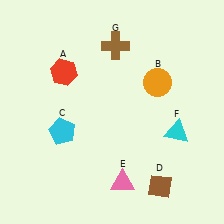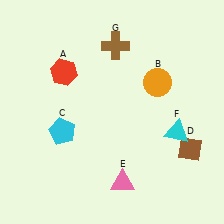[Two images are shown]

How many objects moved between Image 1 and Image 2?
1 object moved between the two images.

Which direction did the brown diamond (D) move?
The brown diamond (D) moved up.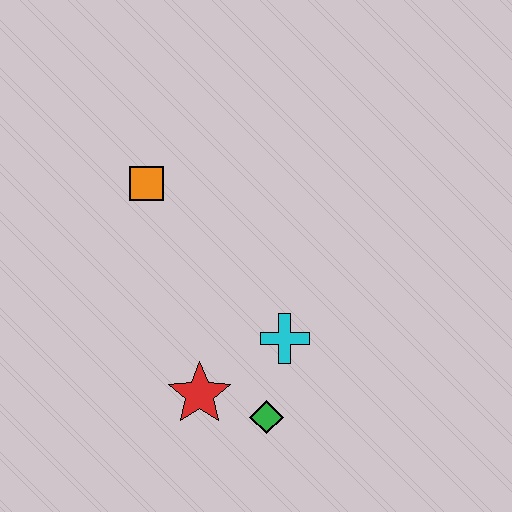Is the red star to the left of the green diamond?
Yes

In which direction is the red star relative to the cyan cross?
The red star is to the left of the cyan cross.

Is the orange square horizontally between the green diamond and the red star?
No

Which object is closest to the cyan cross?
The green diamond is closest to the cyan cross.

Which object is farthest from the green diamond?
The orange square is farthest from the green diamond.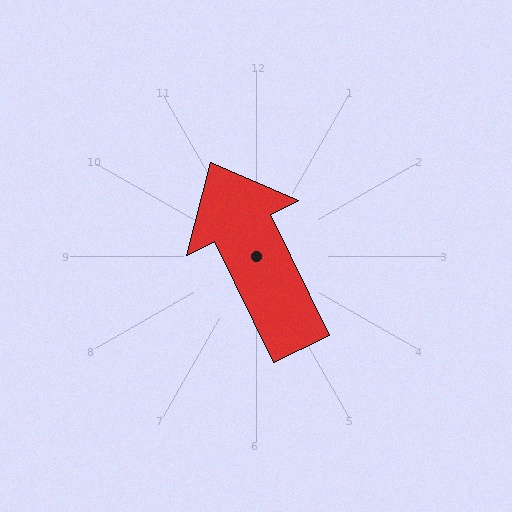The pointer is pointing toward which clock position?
Roughly 11 o'clock.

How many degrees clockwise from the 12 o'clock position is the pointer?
Approximately 334 degrees.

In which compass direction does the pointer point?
Northwest.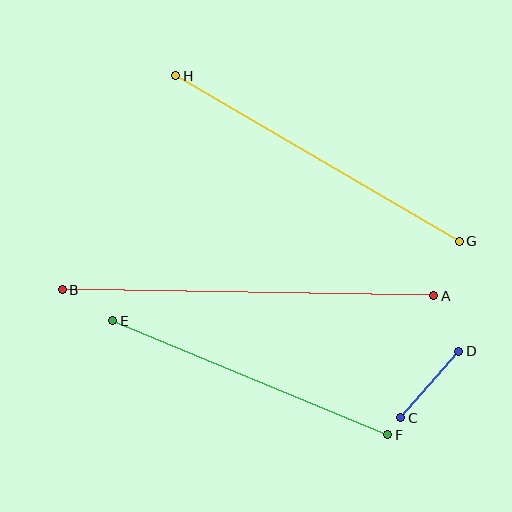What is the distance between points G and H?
The distance is approximately 328 pixels.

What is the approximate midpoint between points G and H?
The midpoint is at approximately (318, 158) pixels.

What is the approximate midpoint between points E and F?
The midpoint is at approximately (250, 378) pixels.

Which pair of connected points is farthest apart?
Points A and B are farthest apart.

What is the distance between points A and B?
The distance is approximately 371 pixels.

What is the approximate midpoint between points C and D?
The midpoint is at approximately (430, 384) pixels.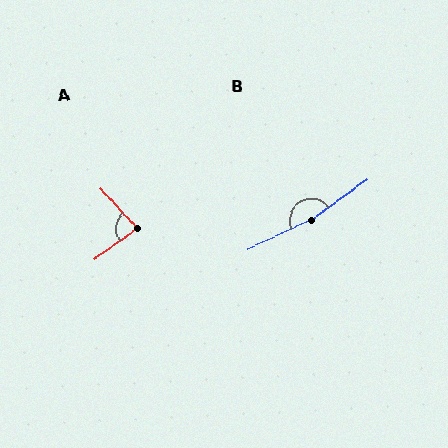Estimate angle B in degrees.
Approximately 169 degrees.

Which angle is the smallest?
A, at approximately 83 degrees.